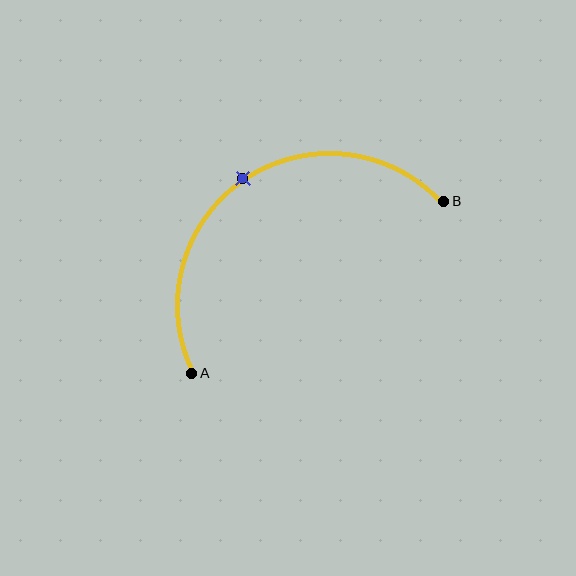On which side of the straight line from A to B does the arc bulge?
The arc bulges above and to the left of the straight line connecting A and B.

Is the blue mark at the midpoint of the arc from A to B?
Yes. The blue mark lies on the arc at equal arc-length from both A and B — it is the arc midpoint.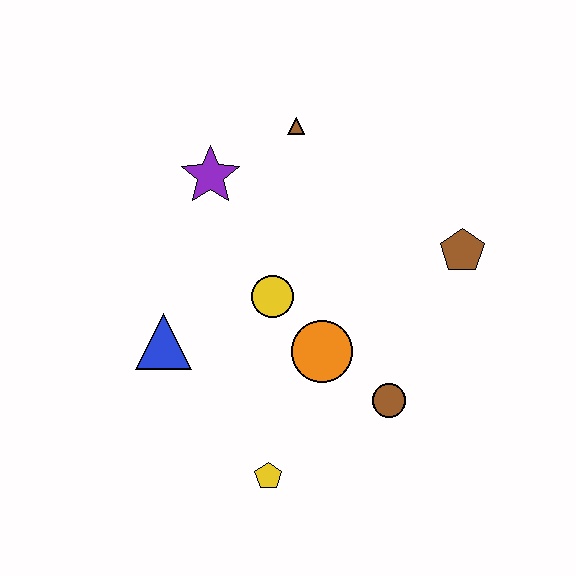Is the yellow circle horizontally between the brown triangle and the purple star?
Yes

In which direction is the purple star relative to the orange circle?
The purple star is above the orange circle.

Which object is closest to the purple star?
The brown triangle is closest to the purple star.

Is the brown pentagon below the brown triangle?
Yes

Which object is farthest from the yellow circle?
The brown pentagon is farthest from the yellow circle.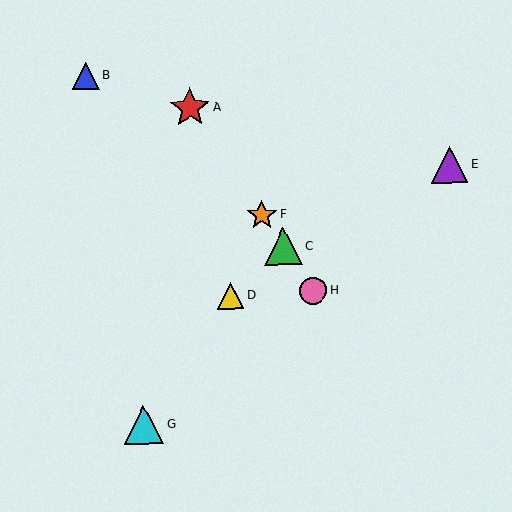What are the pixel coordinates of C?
Object C is at (283, 246).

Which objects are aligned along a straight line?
Objects A, C, F, H are aligned along a straight line.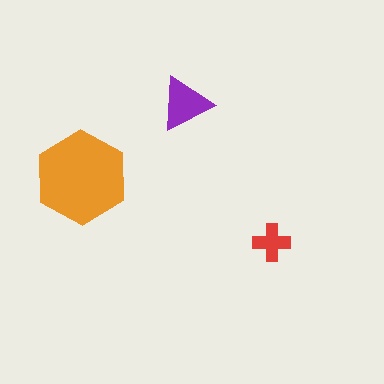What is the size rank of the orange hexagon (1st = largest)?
1st.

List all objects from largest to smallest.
The orange hexagon, the purple triangle, the red cross.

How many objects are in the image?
There are 3 objects in the image.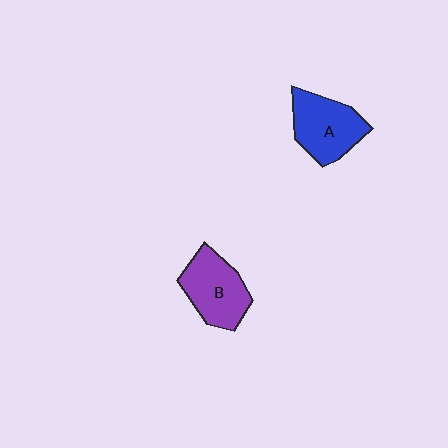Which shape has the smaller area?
Shape A (blue).